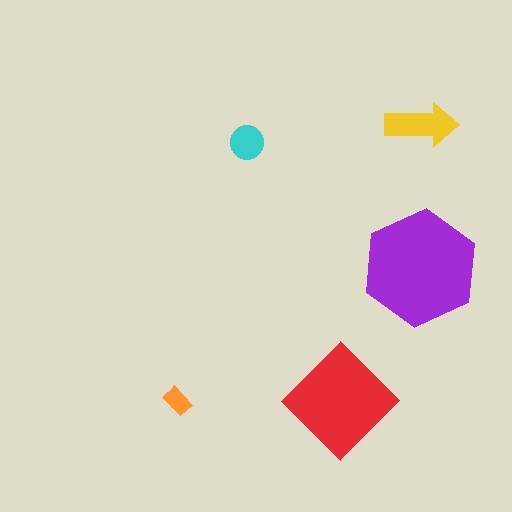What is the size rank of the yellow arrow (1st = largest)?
3rd.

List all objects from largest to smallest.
The purple hexagon, the red diamond, the yellow arrow, the cyan circle, the orange rectangle.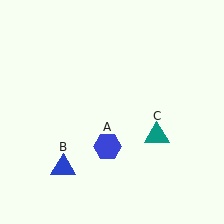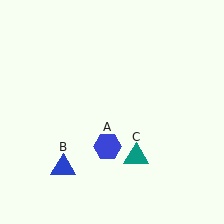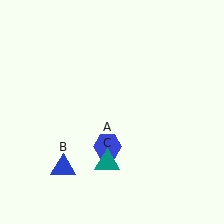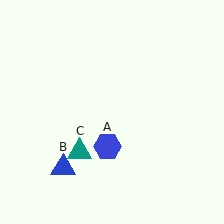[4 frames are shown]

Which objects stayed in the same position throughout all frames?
Blue hexagon (object A) and blue triangle (object B) remained stationary.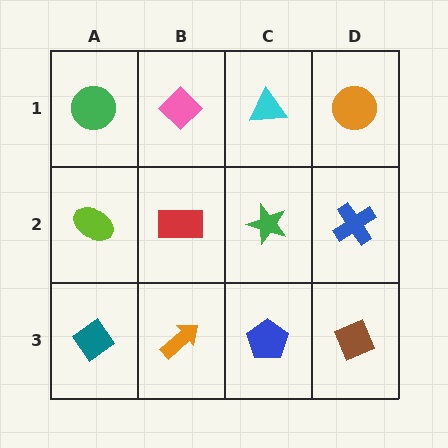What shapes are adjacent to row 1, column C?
A green star (row 2, column C), a pink diamond (row 1, column B), an orange circle (row 1, column D).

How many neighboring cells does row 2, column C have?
4.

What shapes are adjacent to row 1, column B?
A red rectangle (row 2, column B), a green circle (row 1, column A), a cyan triangle (row 1, column C).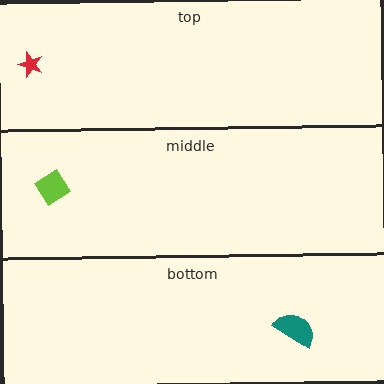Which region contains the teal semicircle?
The bottom region.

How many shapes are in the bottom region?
1.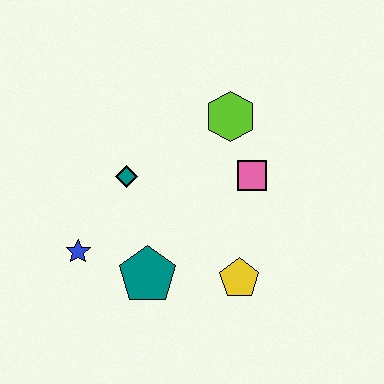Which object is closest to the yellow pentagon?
The teal pentagon is closest to the yellow pentagon.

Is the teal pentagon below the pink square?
Yes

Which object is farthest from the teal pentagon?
The lime hexagon is farthest from the teal pentagon.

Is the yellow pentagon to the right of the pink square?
No